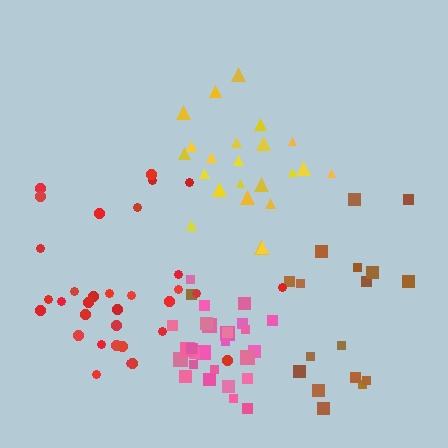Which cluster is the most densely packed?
Pink.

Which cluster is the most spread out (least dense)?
Brown.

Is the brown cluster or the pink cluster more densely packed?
Pink.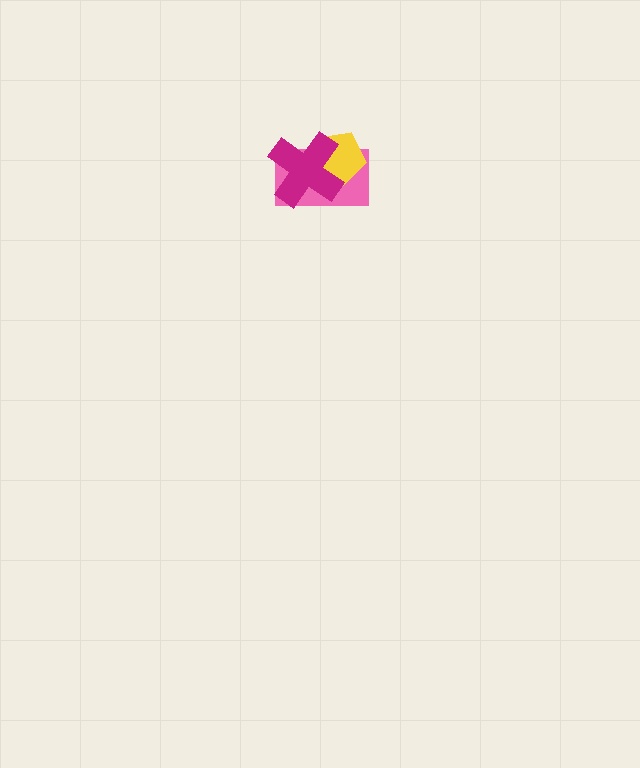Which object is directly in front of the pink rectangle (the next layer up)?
The yellow pentagon is directly in front of the pink rectangle.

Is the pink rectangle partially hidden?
Yes, it is partially covered by another shape.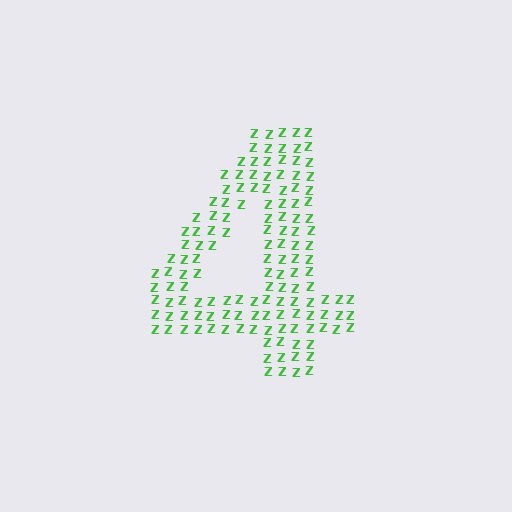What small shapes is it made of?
It is made of small letter Z's.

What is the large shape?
The large shape is the digit 4.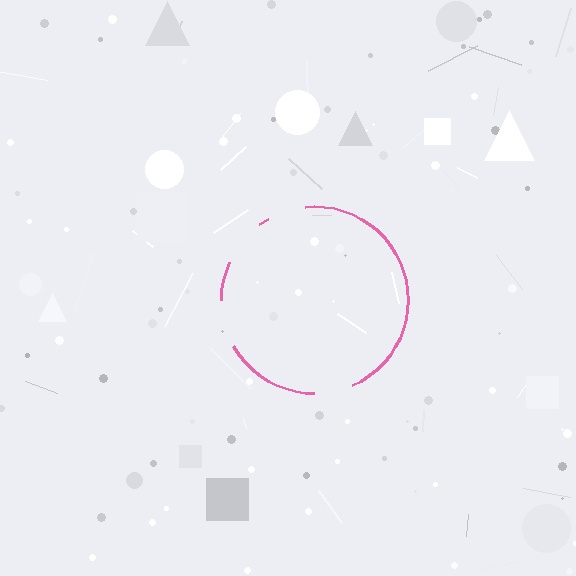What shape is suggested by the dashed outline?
The dashed outline suggests a circle.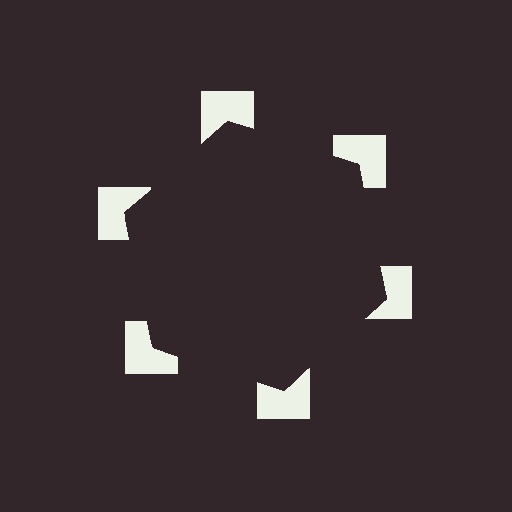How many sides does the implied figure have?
6 sides.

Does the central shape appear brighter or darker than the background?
It typically appears slightly darker than the background, even though no actual brightness change is drawn.